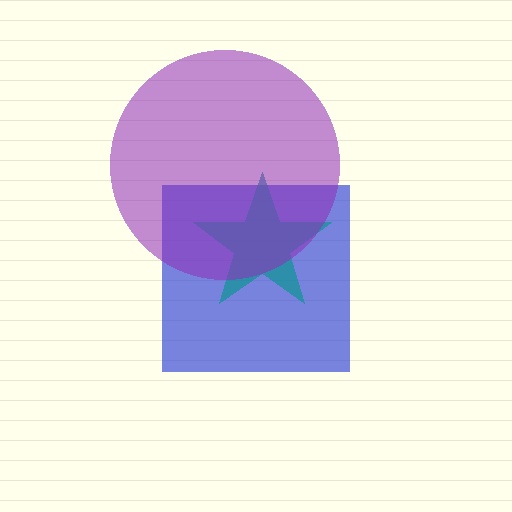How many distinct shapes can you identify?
There are 3 distinct shapes: a blue square, a teal star, a purple circle.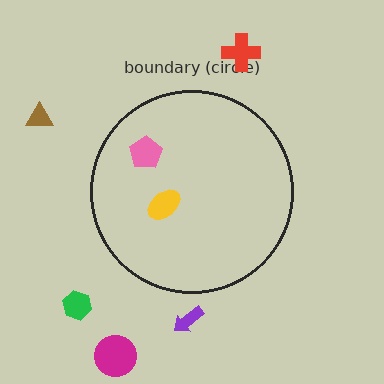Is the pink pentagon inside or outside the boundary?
Inside.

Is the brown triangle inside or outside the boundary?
Outside.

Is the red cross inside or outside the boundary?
Outside.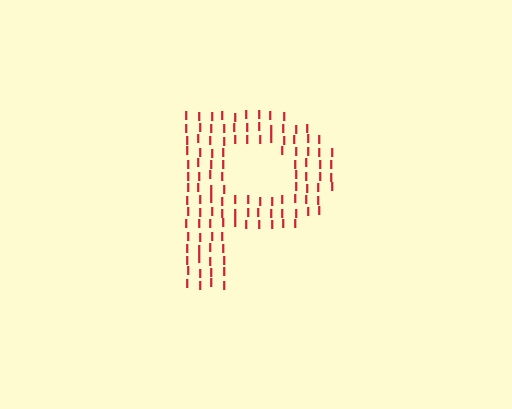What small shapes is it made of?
It is made of small letter I's.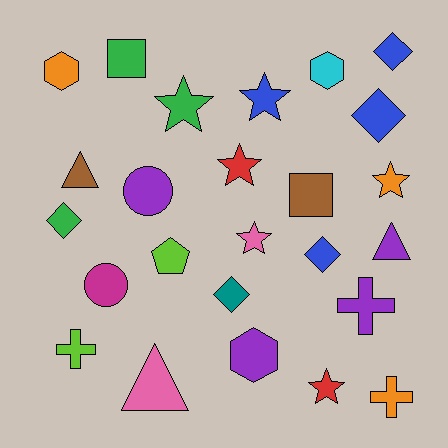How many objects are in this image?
There are 25 objects.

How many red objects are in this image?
There are 2 red objects.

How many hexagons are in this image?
There are 3 hexagons.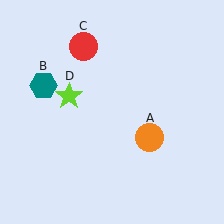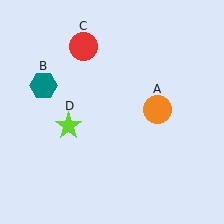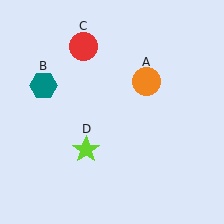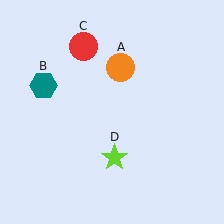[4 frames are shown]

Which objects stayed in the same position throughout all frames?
Teal hexagon (object B) and red circle (object C) remained stationary.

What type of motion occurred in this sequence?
The orange circle (object A), lime star (object D) rotated counterclockwise around the center of the scene.